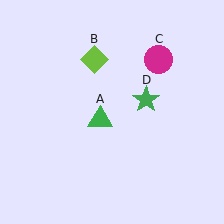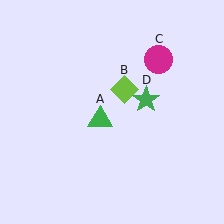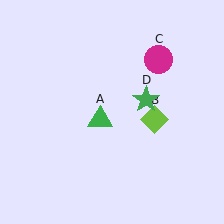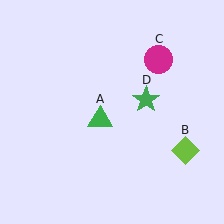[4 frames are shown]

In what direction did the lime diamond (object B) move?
The lime diamond (object B) moved down and to the right.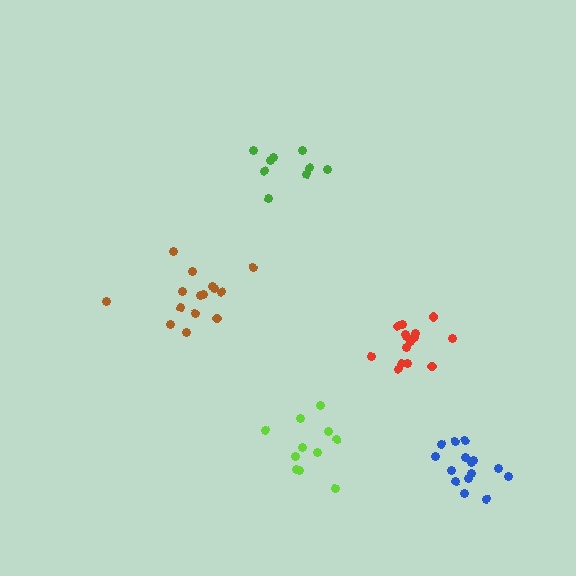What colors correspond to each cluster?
The clusters are colored: brown, red, green, lime, blue.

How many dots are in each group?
Group 1: 15 dots, Group 2: 15 dots, Group 3: 9 dots, Group 4: 11 dots, Group 5: 15 dots (65 total).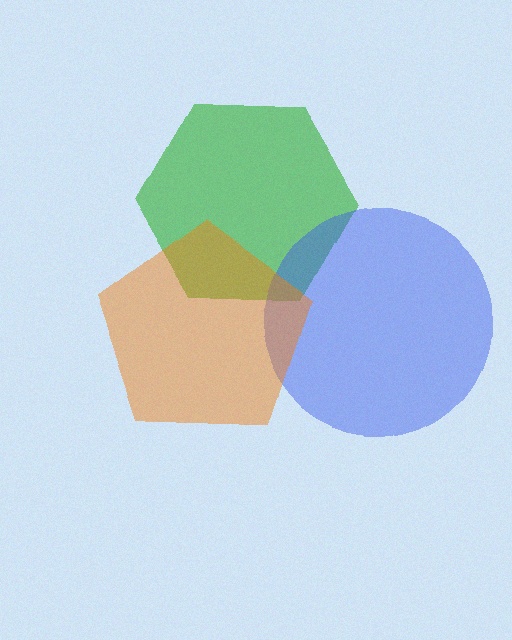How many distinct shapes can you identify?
There are 3 distinct shapes: a green hexagon, a blue circle, an orange pentagon.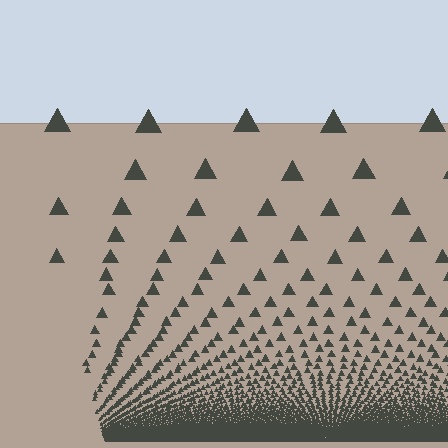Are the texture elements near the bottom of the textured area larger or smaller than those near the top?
Smaller. The gradient is inverted — elements near the bottom are smaller and denser.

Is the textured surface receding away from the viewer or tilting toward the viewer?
The surface appears to tilt toward the viewer. Texture elements get larger and sparser toward the top.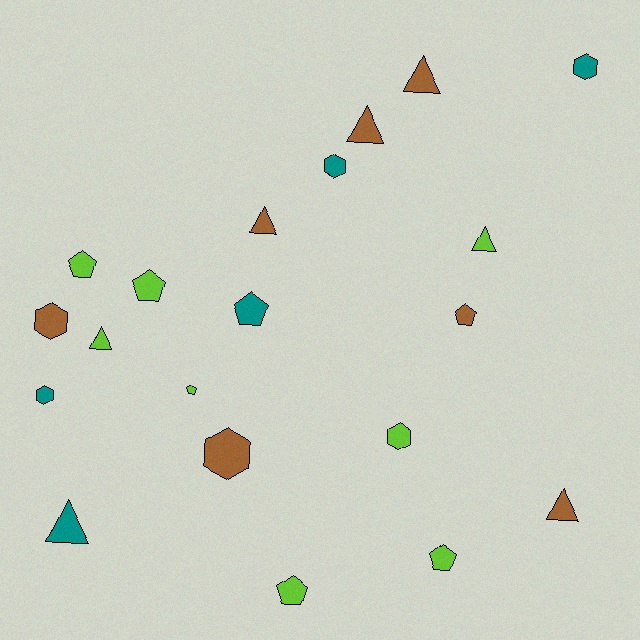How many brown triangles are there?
There are 4 brown triangles.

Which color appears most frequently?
Lime, with 8 objects.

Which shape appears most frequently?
Triangle, with 7 objects.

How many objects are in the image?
There are 20 objects.